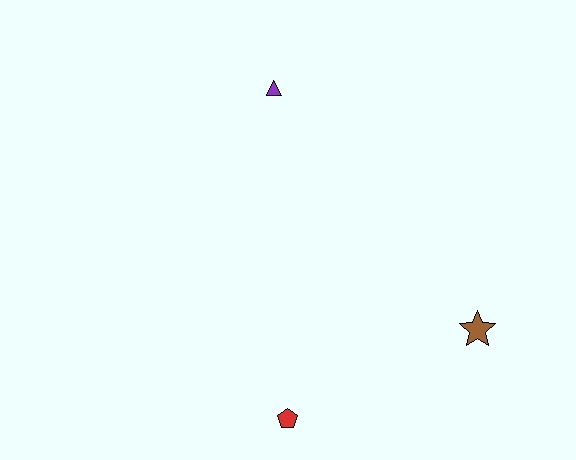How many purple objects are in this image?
There is 1 purple object.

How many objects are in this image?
There are 3 objects.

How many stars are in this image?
There is 1 star.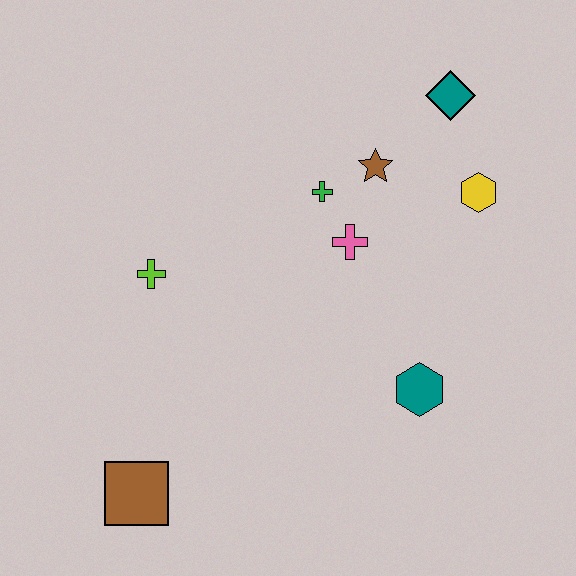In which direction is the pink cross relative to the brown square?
The pink cross is above the brown square.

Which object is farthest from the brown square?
The teal diamond is farthest from the brown square.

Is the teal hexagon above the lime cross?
No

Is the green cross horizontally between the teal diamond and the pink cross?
No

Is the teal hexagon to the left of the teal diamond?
Yes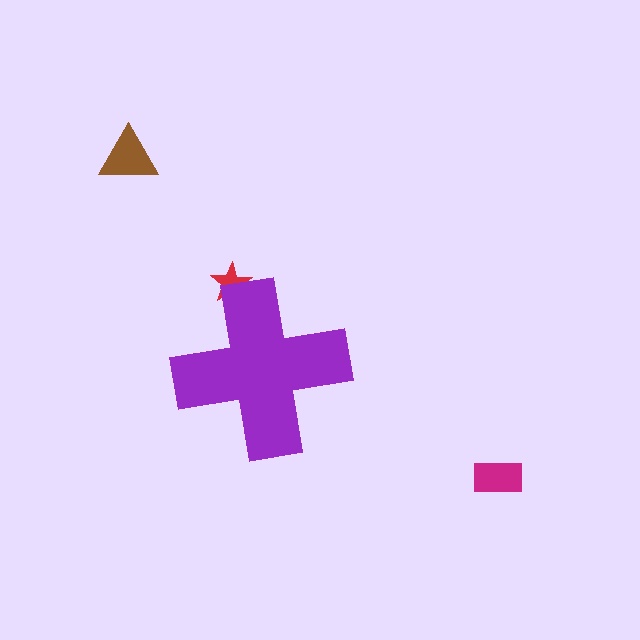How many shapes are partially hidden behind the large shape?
1 shape is partially hidden.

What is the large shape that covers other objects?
A purple cross.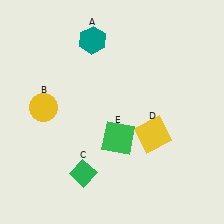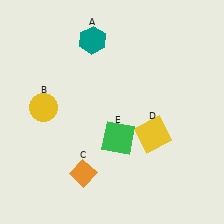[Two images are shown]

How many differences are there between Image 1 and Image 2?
There is 1 difference between the two images.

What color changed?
The diamond (C) changed from green in Image 1 to orange in Image 2.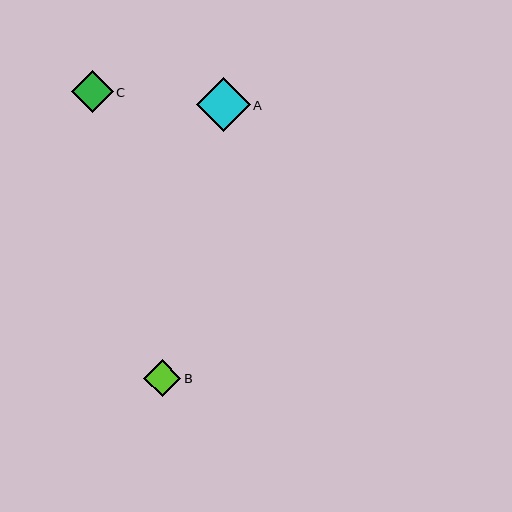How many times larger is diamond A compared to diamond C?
Diamond A is approximately 1.3 times the size of diamond C.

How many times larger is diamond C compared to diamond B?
Diamond C is approximately 1.1 times the size of diamond B.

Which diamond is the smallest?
Diamond B is the smallest with a size of approximately 37 pixels.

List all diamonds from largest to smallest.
From largest to smallest: A, C, B.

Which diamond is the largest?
Diamond A is the largest with a size of approximately 54 pixels.